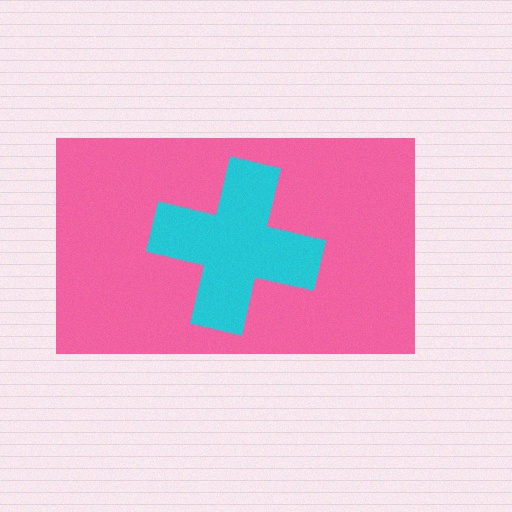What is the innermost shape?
The cyan cross.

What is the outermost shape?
The pink rectangle.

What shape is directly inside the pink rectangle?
The cyan cross.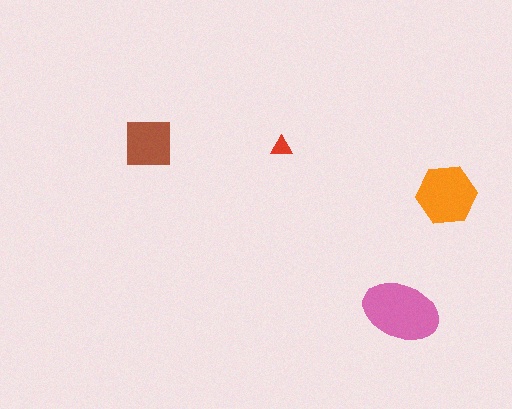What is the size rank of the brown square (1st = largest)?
3rd.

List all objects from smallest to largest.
The red triangle, the brown square, the orange hexagon, the pink ellipse.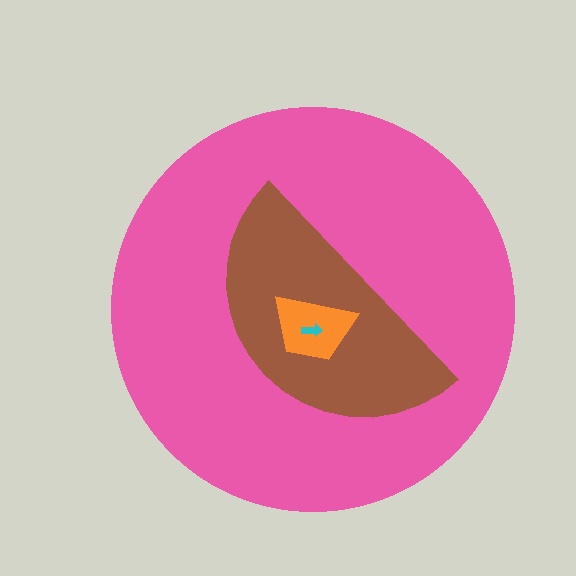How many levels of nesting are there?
4.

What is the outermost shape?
The pink circle.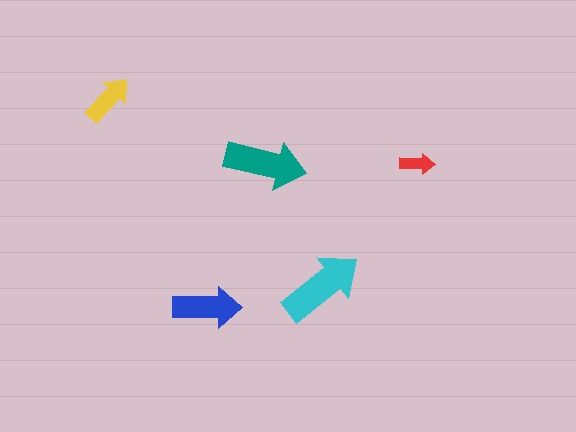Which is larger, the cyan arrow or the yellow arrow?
The cyan one.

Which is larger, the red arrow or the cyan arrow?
The cyan one.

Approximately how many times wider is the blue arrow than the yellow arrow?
About 1.5 times wider.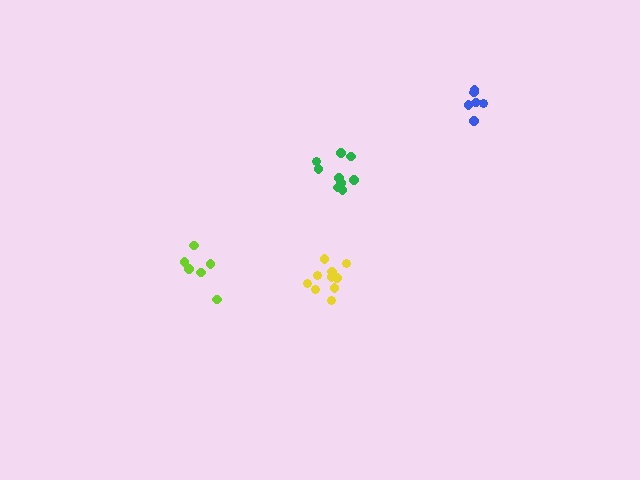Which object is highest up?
The blue cluster is topmost.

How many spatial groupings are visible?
There are 4 spatial groupings.